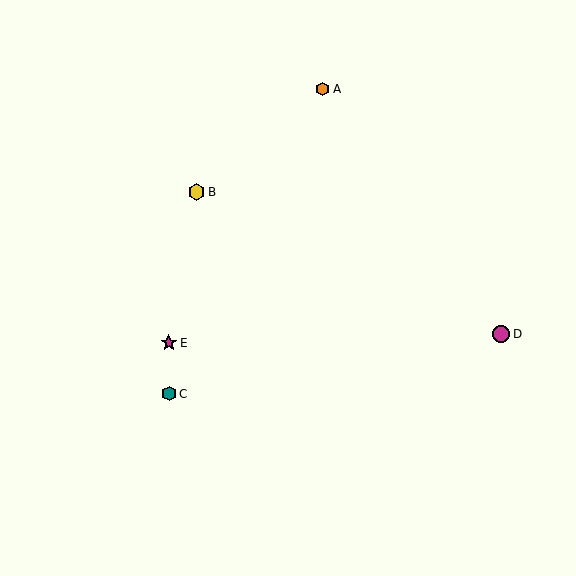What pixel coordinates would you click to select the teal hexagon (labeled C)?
Click at (169, 394) to select the teal hexagon C.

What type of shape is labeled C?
Shape C is a teal hexagon.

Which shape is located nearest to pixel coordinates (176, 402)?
The teal hexagon (labeled C) at (169, 394) is nearest to that location.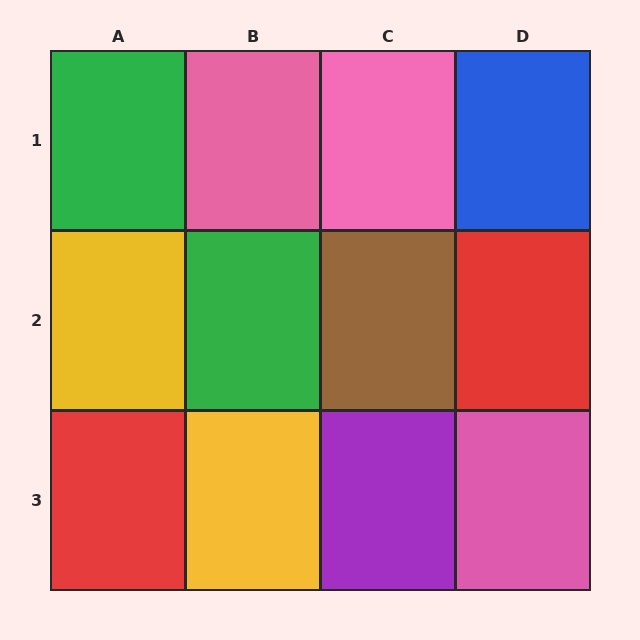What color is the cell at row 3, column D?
Pink.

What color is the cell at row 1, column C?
Pink.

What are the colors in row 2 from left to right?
Yellow, green, brown, red.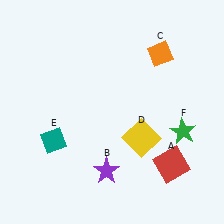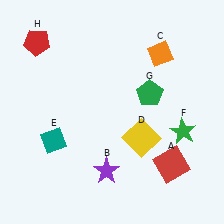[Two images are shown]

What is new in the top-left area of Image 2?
A red pentagon (H) was added in the top-left area of Image 2.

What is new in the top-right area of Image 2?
A green pentagon (G) was added in the top-right area of Image 2.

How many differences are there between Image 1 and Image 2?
There are 2 differences between the two images.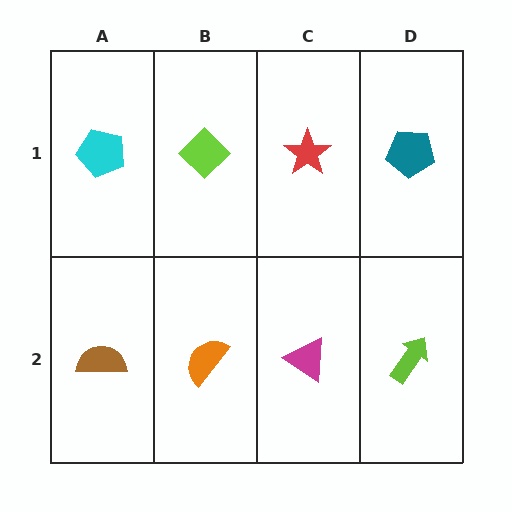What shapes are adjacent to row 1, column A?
A brown semicircle (row 2, column A), a lime diamond (row 1, column B).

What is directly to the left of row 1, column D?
A red star.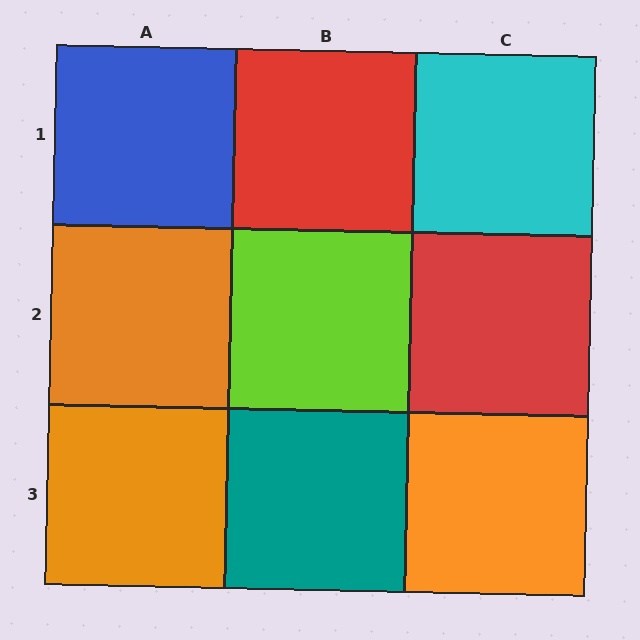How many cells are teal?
1 cell is teal.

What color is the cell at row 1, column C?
Cyan.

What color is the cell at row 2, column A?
Orange.